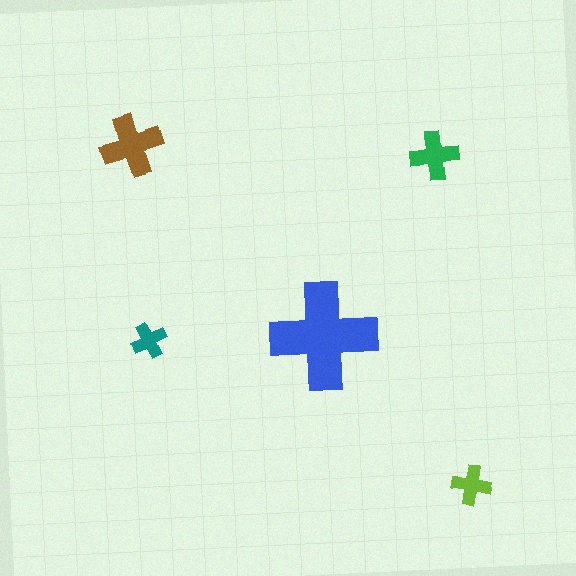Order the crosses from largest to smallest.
the blue one, the brown one, the green one, the lime one, the teal one.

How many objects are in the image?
There are 5 objects in the image.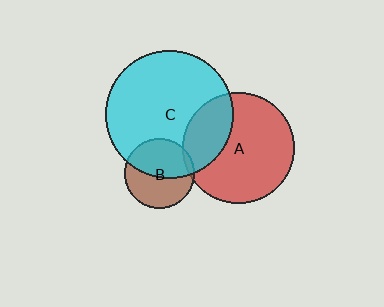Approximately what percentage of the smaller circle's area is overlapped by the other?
Approximately 50%.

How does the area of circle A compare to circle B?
Approximately 2.5 times.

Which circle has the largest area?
Circle C (cyan).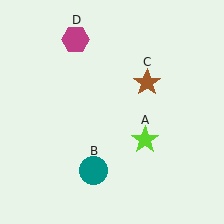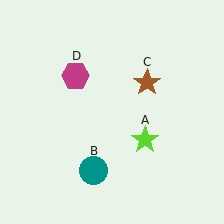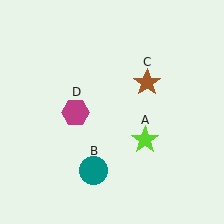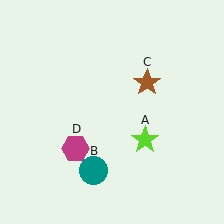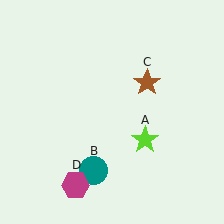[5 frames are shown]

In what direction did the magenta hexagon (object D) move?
The magenta hexagon (object D) moved down.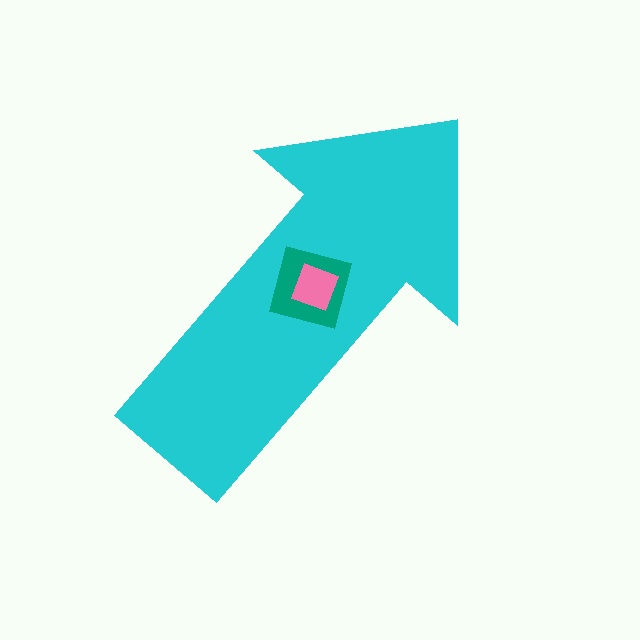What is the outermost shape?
The cyan arrow.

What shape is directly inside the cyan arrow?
The teal square.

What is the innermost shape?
The pink square.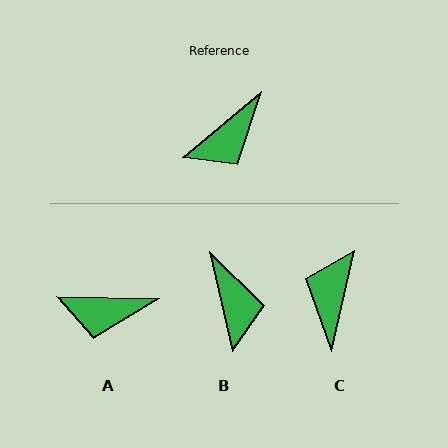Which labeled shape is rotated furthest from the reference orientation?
C, about 143 degrees away.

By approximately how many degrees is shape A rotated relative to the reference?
Approximately 40 degrees clockwise.